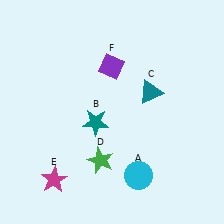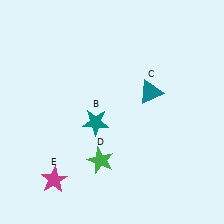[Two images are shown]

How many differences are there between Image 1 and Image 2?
There are 2 differences between the two images.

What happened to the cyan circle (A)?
The cyan circle (A) was removed in Image 2. It was in the bottom-right area of Image 1.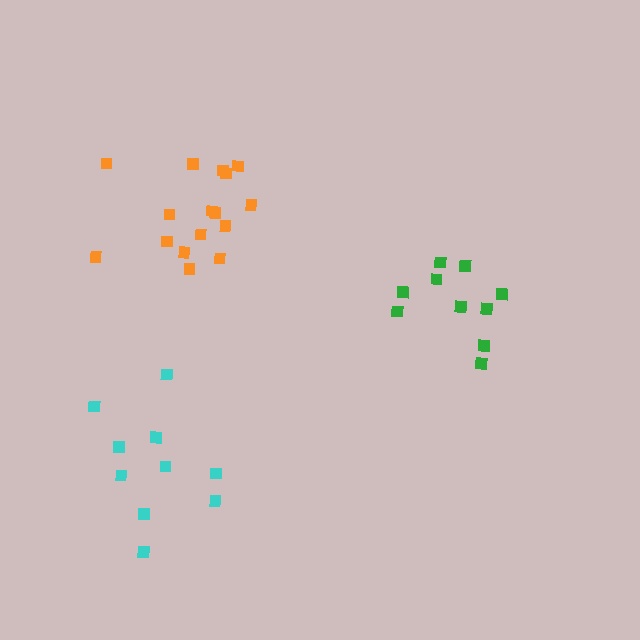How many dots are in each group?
Group 1: 10 dots, Group 2: 10 dots, Group 3: 16 dots (36 total).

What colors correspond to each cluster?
The clusters are colored: cyan, green, orange.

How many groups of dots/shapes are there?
There are 3 groups.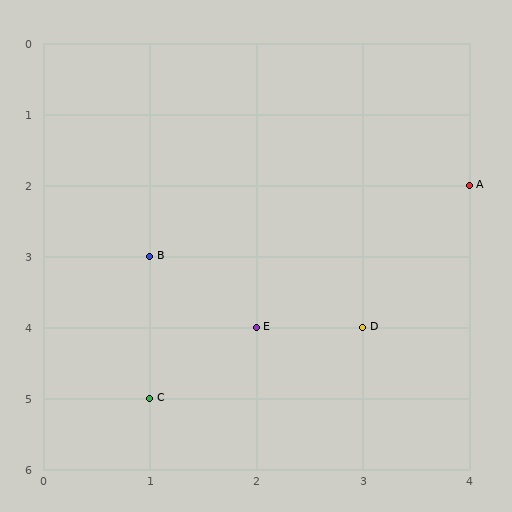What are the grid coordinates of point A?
Point A is at grid coordinates (4, 2).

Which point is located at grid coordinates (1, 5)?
Point C is at (1, 5).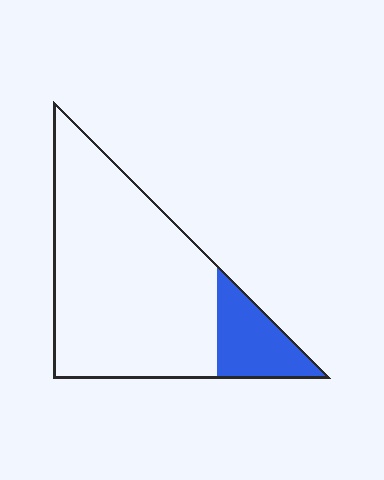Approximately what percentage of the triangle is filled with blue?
Approximately 15%.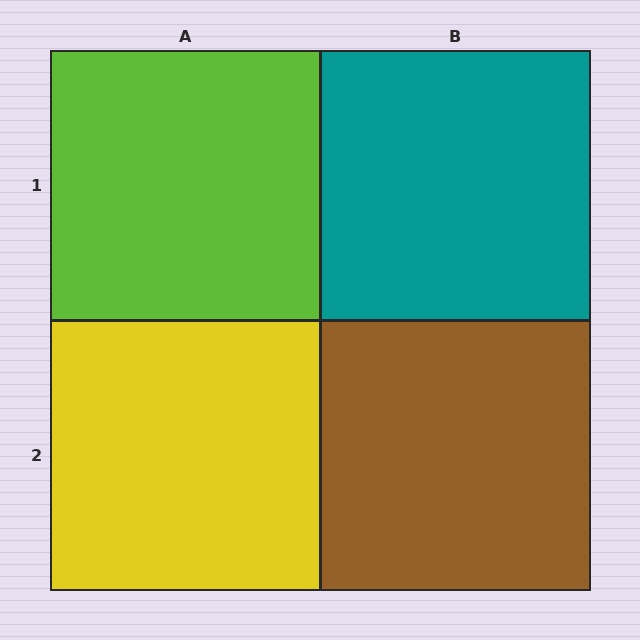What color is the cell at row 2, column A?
Yellow.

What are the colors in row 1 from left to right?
Lime, teal.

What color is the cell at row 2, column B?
Brown.